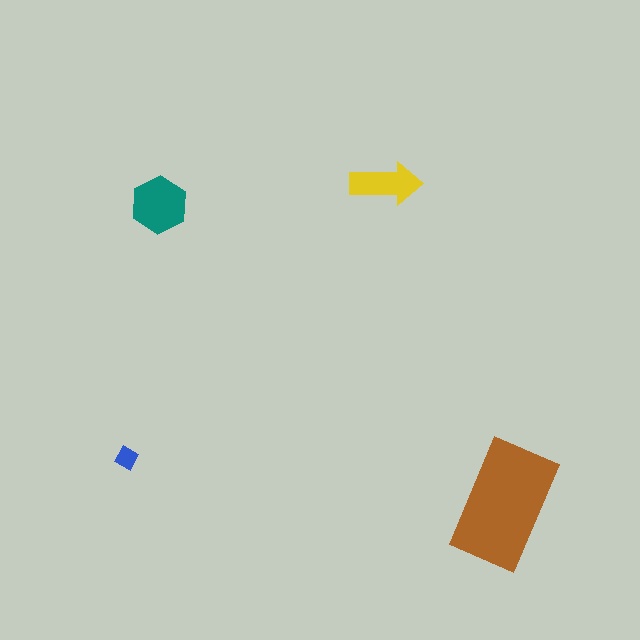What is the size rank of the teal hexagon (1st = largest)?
2nd.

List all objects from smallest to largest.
The blue diamond, the yellow arrow, the teal hexagon, the brown rectangle.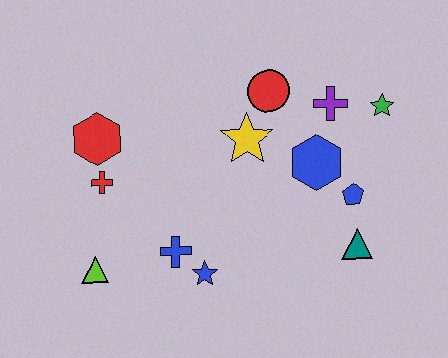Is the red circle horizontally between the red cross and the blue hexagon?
Yes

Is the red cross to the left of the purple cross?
Yes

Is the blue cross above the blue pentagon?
No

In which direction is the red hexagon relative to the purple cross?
The red hexagon is to the left of the purple cross.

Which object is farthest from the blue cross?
The green star is farthest from the blue cross.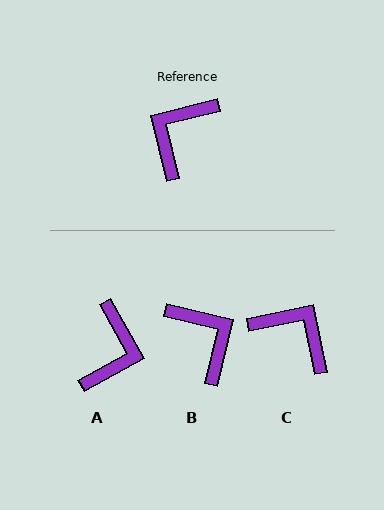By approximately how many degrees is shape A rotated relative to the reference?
Approximately 165 degrees clockwise.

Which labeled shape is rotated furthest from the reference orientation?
A, about 165 degrees away.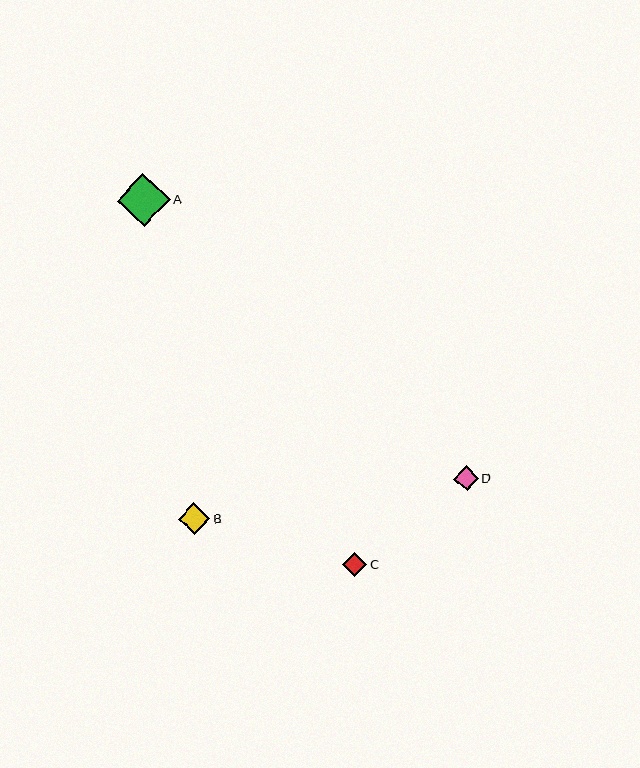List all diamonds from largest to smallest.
From largest to smallest: A, B, D, C.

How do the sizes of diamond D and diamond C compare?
Diamond D and diamond C are approximately the same size.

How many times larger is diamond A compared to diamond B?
Diamond A is approximately 1.7 times the size of diamond B.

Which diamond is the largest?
Diamond A is the largest with a size of approximately 53 pixels.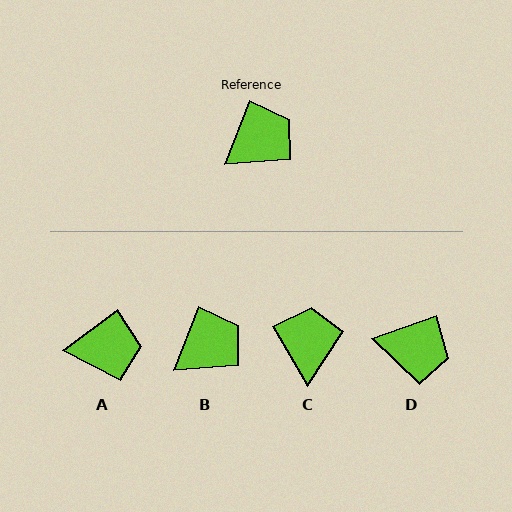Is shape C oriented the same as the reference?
No, it is off by about 52 degrees.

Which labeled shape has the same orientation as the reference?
B.